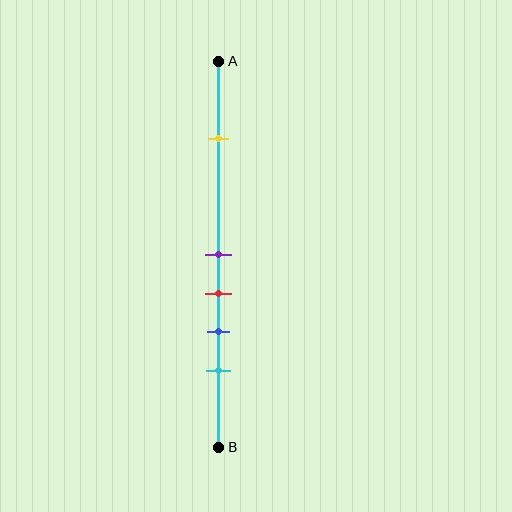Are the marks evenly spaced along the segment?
No, the marks are not evenly spaced.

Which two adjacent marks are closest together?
The purple and red marks are the closest adjacent pair.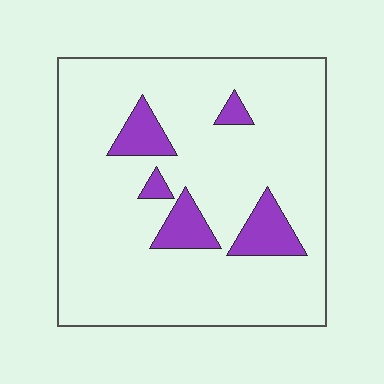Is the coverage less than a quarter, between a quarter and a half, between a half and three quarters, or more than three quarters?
Less than a quarter.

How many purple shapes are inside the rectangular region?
5.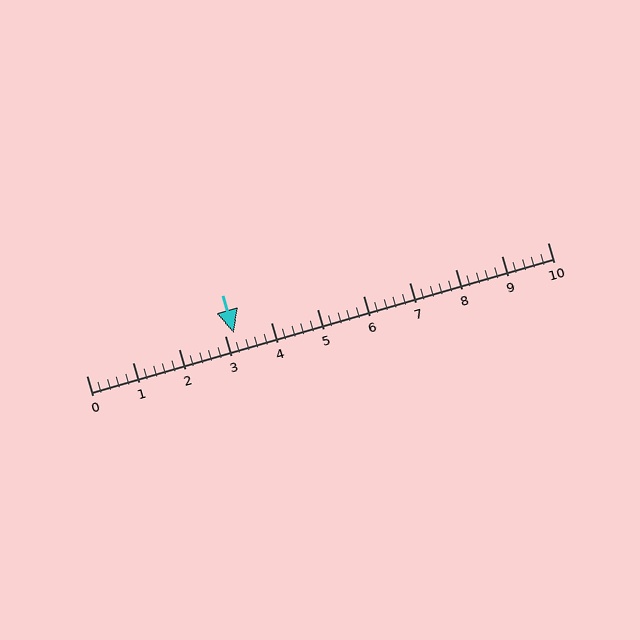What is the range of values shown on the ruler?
The ruler shows values from 0 to 10.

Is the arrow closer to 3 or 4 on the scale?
The arrow is closer to 3.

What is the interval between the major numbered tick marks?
The major tick marks are spaced 1 units apart.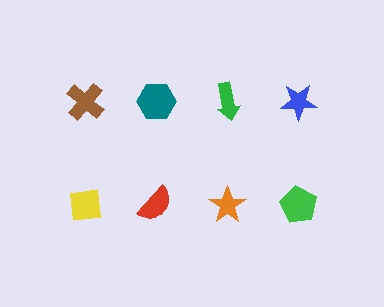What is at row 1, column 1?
A brown cross.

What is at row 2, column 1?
A yellow square.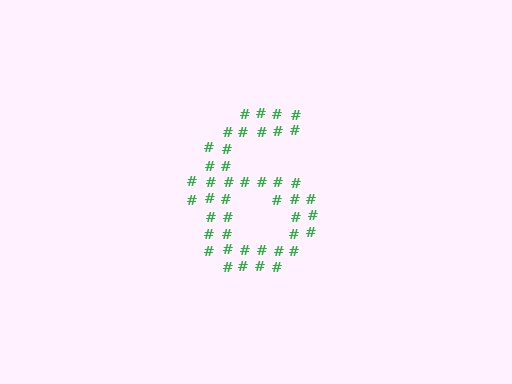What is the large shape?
The large shape is the digit 6.